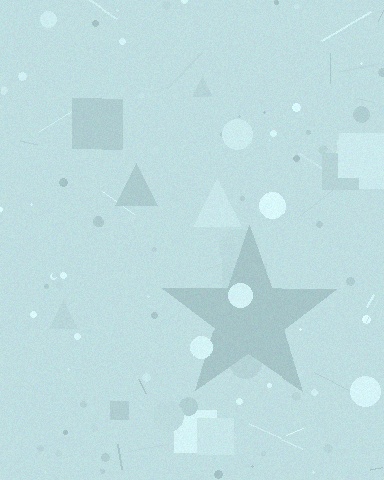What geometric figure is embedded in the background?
A star is embedded in the background.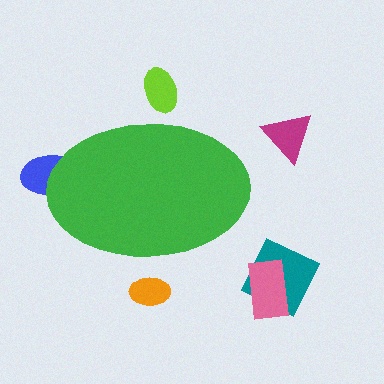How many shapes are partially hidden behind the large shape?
3 shapes are partially hidden.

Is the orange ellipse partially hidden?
Yes, the orange ellipse is partially hidden behind the green ellipse.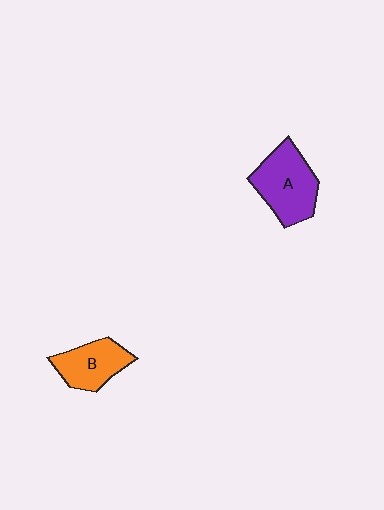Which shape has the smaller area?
Shape B (orange).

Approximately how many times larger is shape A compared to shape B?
Approximately 1.4 times.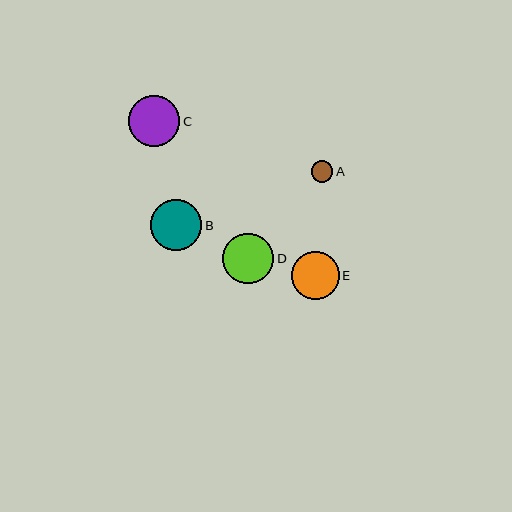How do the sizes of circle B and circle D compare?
Circle B and circle D are approximately the same size.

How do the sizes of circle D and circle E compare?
Circle D and circle E are approximately the same size.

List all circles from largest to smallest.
From largest to smallest: B, C, D, E, A.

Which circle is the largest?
Circle B is the largest with a size of approximately 51 pixels.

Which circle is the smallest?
Circle A is the smallest with a size of approximately 21 pixels.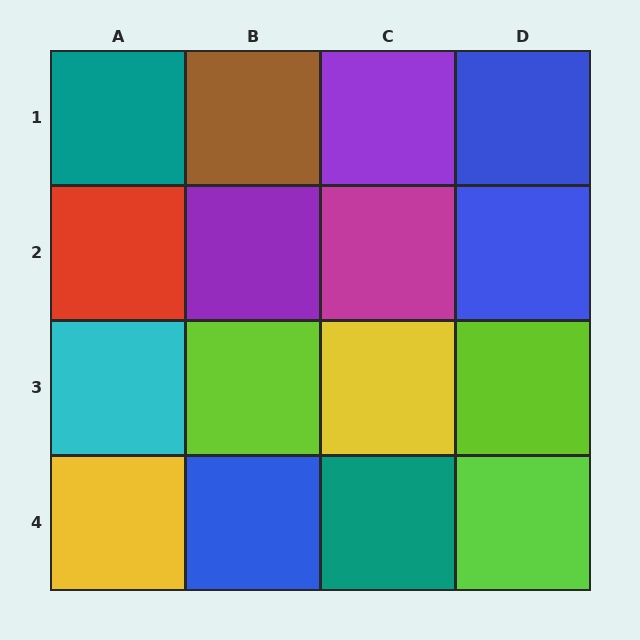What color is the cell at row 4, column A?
Yellow.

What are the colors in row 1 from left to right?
Teal, brown, purple, blue.